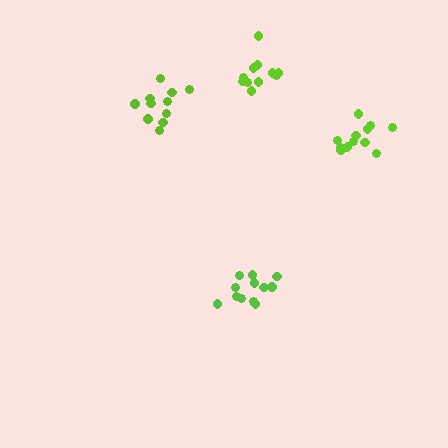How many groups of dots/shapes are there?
There are 4 groups.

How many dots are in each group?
Group 1: 12 dots, Group 2: 11 dots, Group 3: 12 dots, Group 4: 12 dots (47 total).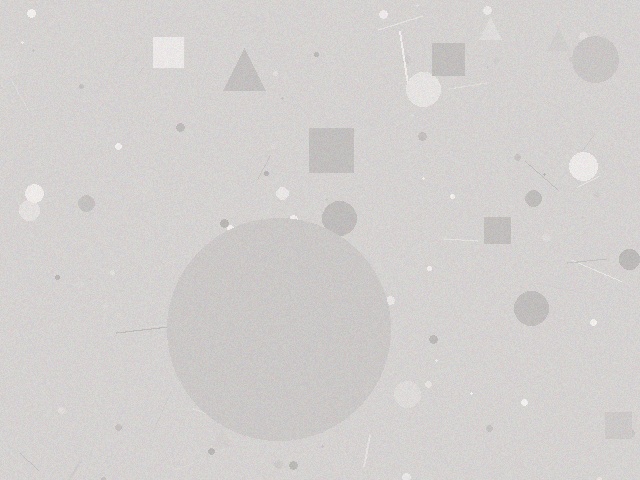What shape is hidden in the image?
A circle is hidden in the image.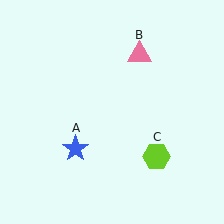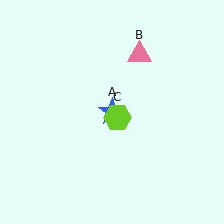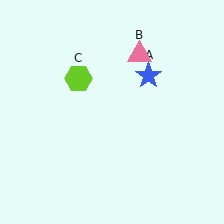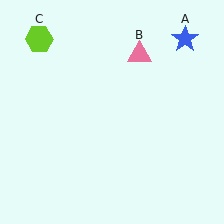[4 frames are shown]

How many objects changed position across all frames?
2 objects changed position: blue star (object A), lime hexagon (object C).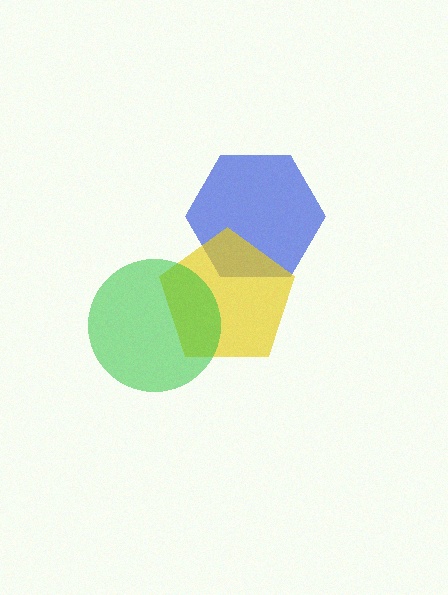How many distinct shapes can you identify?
There are 3 distinct shapes: a blue hexagon, a yellow pentagon, a green circle.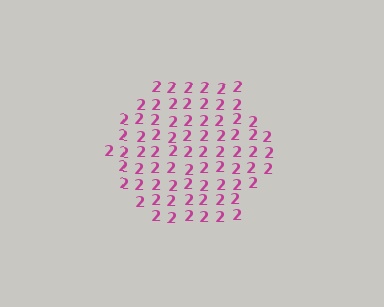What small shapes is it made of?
It is made of small digit 2's.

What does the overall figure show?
The overall figure shows a hexagon.